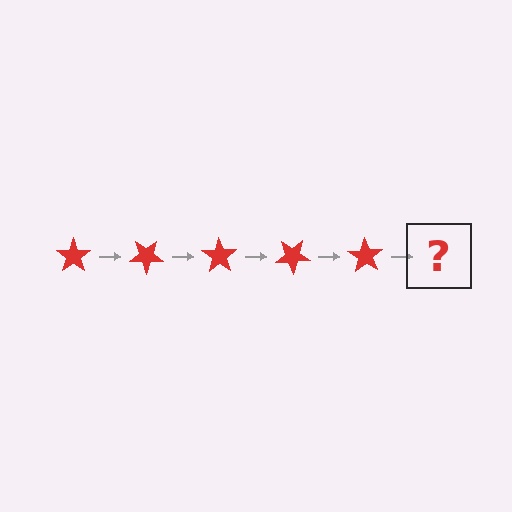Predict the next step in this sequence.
The next step is a red star rotated 175 degrees.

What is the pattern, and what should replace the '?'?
The pattern is that the star rotates 35 degrees each step. The '?' should be a red star rotated 175 degrees.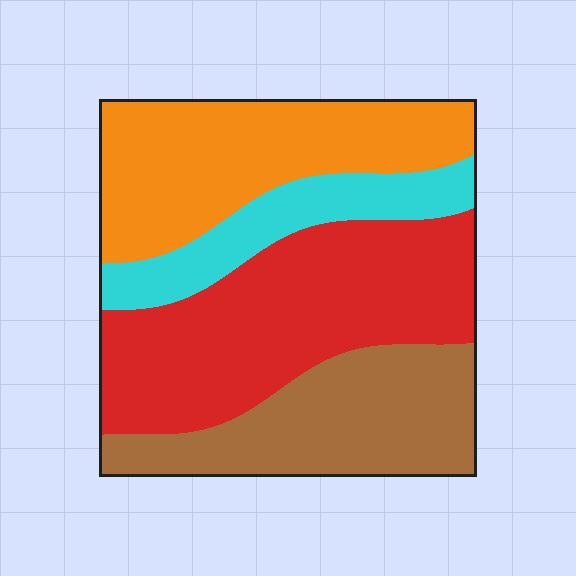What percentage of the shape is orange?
Orange covers about 25% of the shape.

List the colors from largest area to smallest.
From largest to smallest: red, orange, brown, cyan.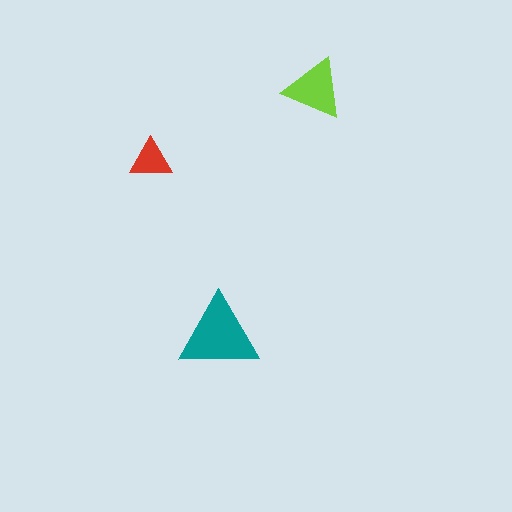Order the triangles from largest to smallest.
the teal one, the lime one, the red one.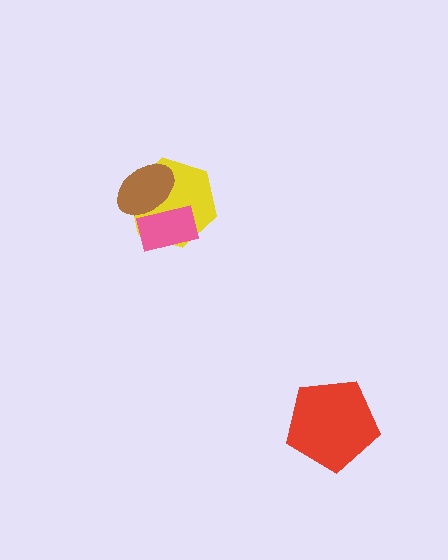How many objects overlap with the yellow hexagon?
2 objects overlap with the yellow hexagon.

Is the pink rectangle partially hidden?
Yes, it is partially covered by another shape.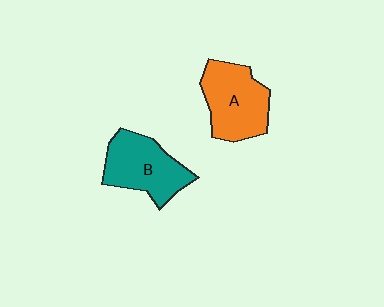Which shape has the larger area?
Shape A (orange).